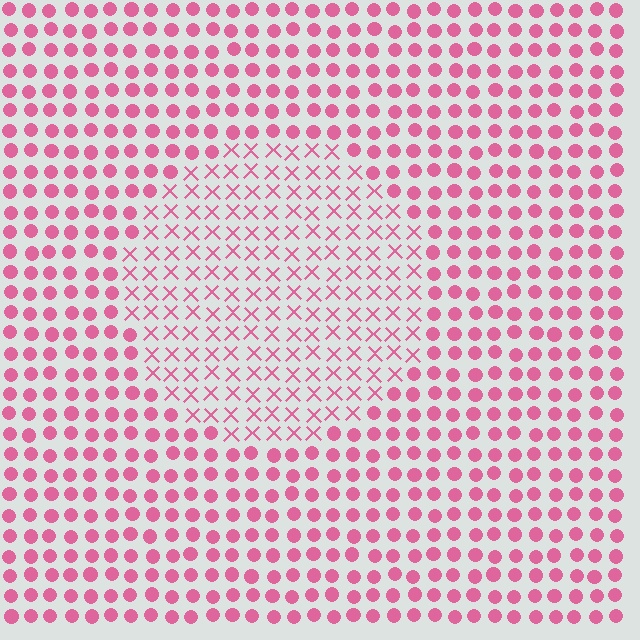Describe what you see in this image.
The image is filled with small pink elements arranged in a uniform grid. A circle-shaped region contains X marks, while the surrounding area contains circles. The boundary is defined purely by the change in element shape.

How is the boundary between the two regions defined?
The boundary is defined by a change in element shape: X marks inside vs. circles outside. All elements share the same color and spacing.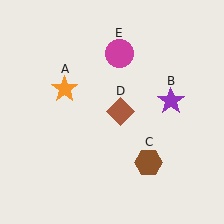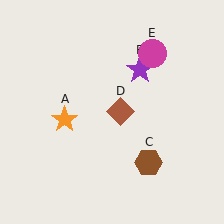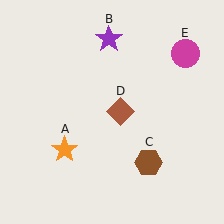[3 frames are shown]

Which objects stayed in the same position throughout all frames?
Brown hexagon (object C) and brown diamond (object D) remained stationary.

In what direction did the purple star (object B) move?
The purple star (object B) moved up and to the left.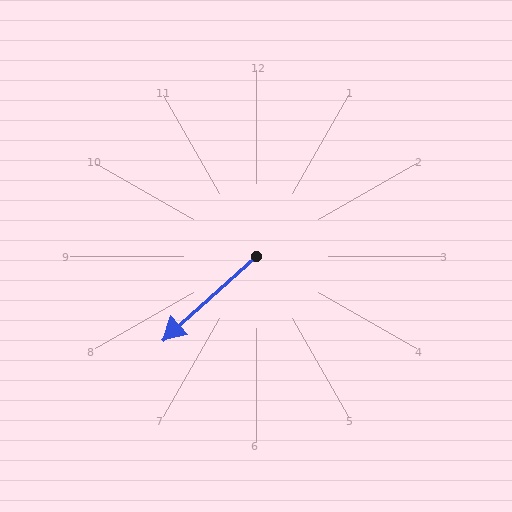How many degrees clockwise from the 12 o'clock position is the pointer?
Approximately 228 degrees.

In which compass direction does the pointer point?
Southwest.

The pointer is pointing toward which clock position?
Roughly 8 o'clock.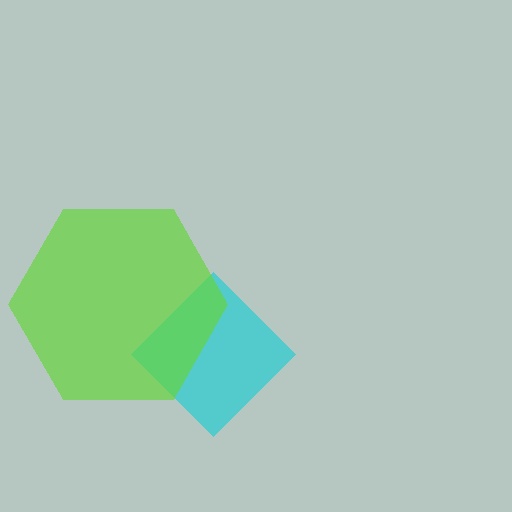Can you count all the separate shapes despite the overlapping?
Yes, there are 2 separate shapes.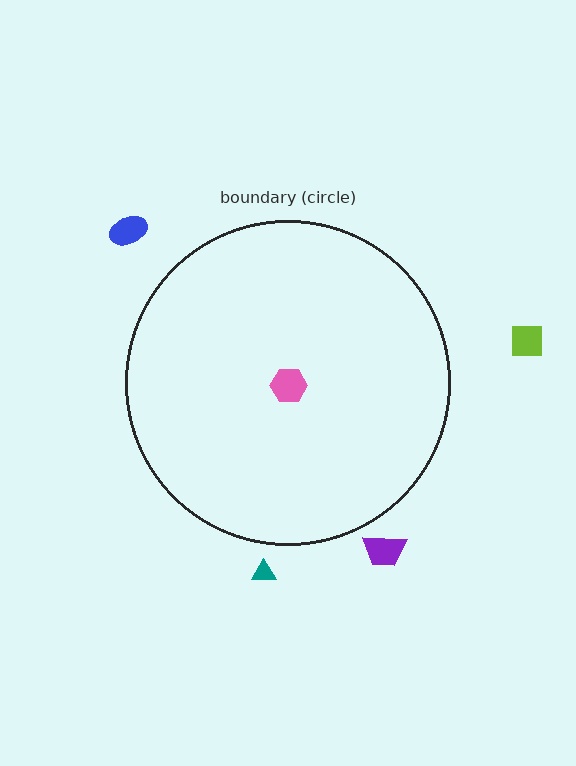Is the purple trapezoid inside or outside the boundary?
Outside.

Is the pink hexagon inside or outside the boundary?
Inside.